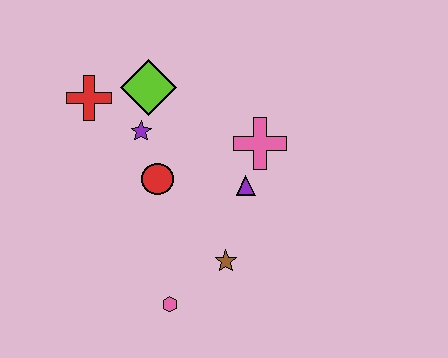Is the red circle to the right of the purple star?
Yes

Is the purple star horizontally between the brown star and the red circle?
No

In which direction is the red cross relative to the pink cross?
The red cross is to the left of the pink cross.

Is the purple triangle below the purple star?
Yes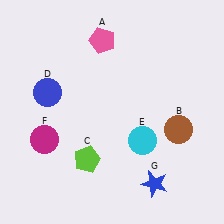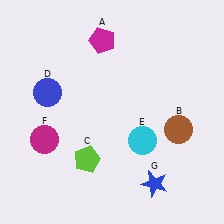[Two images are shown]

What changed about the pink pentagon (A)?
In Image 1, A is pink. In Image 2, it changed to magenta.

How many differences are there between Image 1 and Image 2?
There is 1 difference between the two images.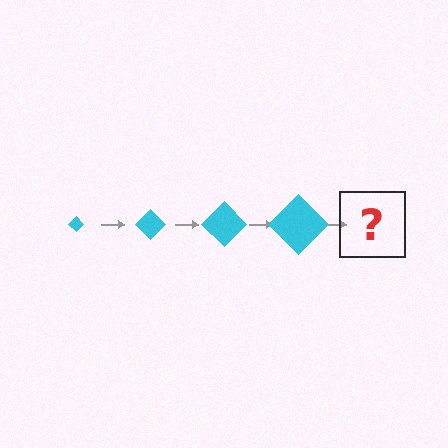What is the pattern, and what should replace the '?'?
The pattern is that the diamond gets progressively larger each step. The '?' should be a cyan diamond, larger than the previous one.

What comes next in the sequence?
The next element should be a cyan diamond, larger than the previous one.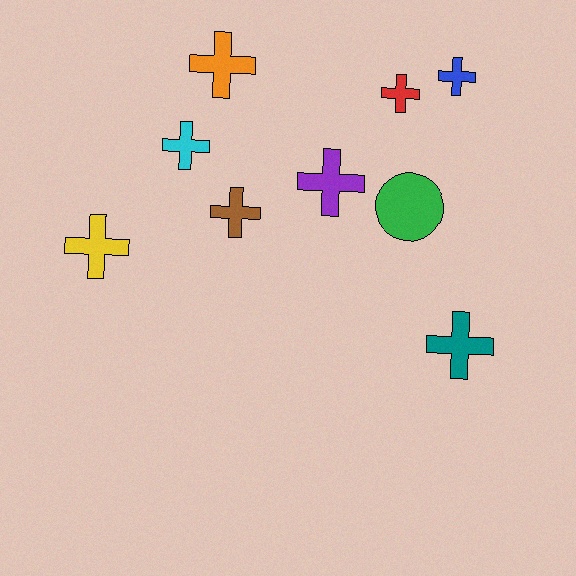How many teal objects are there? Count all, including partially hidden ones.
There is 1 teal object.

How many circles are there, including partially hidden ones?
There is 1 circle.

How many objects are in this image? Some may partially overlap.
There are 9 objects.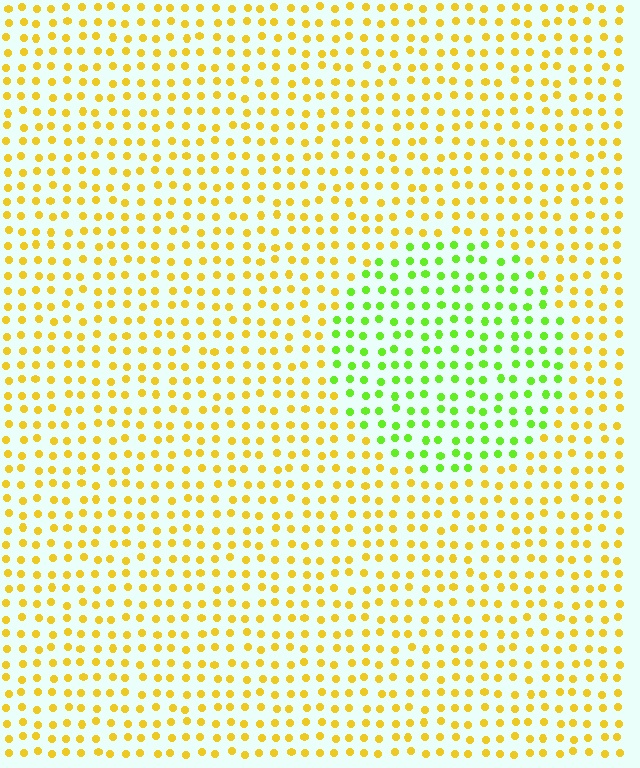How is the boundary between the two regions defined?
The boundary is defined purely by a slight shift in hue (about 52 degrees). Spacing, size, and orientation are identical on both sides.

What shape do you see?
I see a circle.